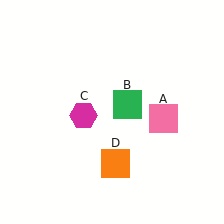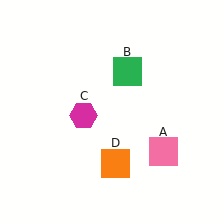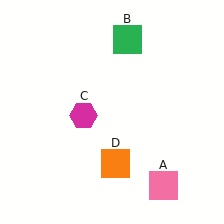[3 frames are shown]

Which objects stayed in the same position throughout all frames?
Magenta hexagon (object C) and orange square (object D) remained stationary.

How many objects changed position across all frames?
2 objects changed position: pink square (object A), green square (object B).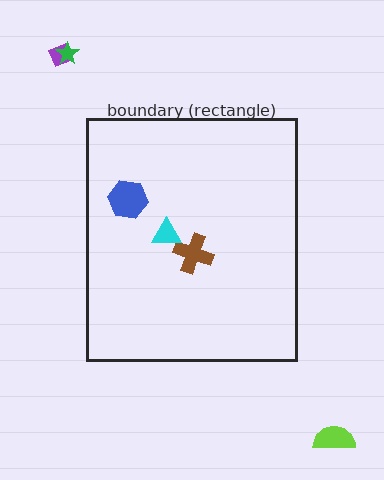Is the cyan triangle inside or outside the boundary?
Inside.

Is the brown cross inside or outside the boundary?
Inside.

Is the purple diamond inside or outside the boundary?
Outside.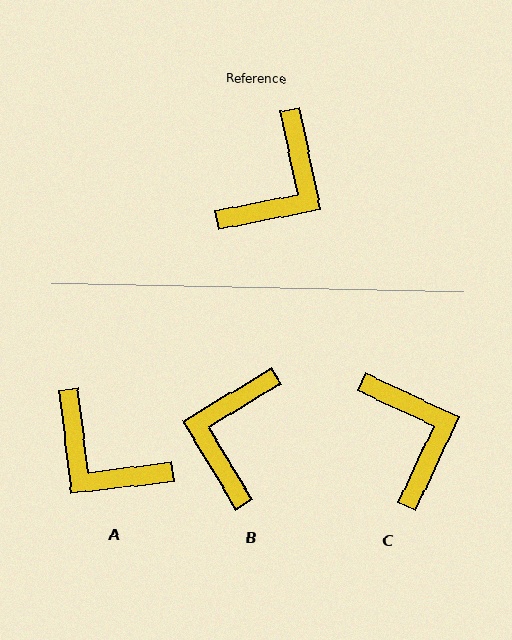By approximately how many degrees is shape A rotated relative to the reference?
Approximately 95 degrees clockwise.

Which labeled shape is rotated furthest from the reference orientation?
B, about 160 degrees away.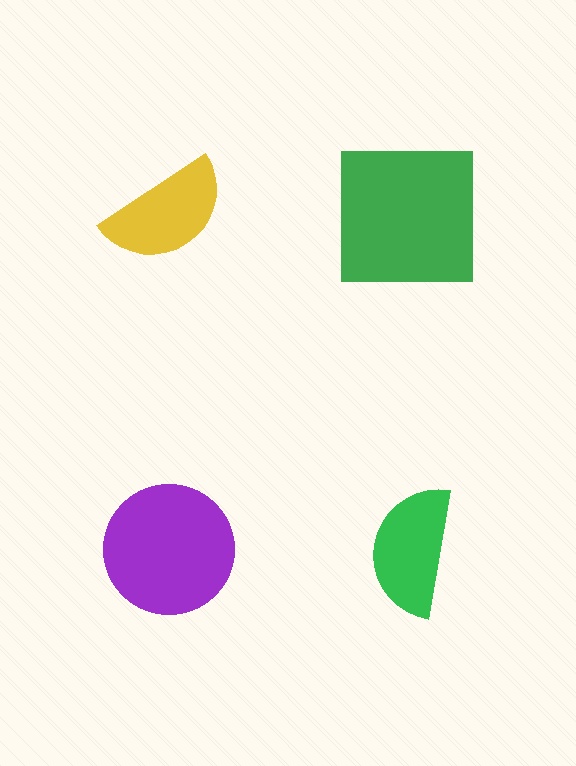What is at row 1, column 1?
A yellow semicircle.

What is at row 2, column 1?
A purple circle.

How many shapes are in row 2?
2 shapes.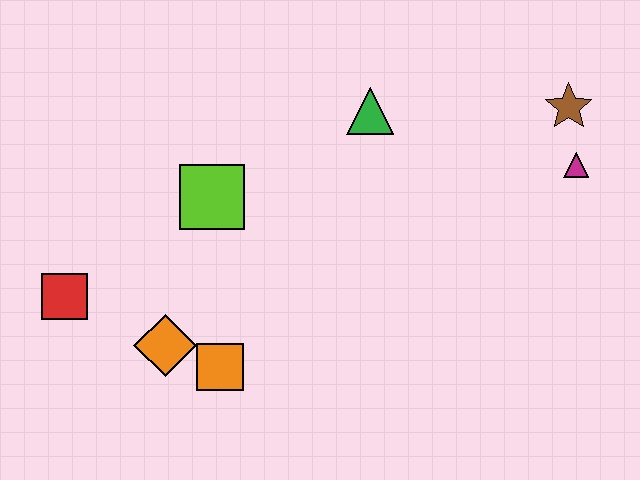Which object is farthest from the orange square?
The brown star is farthest from the orange square.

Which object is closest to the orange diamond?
The orange square is closest to the orange diamond.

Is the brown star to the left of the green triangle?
No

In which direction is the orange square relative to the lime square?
The orange square is below the lime square.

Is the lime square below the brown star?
Yes